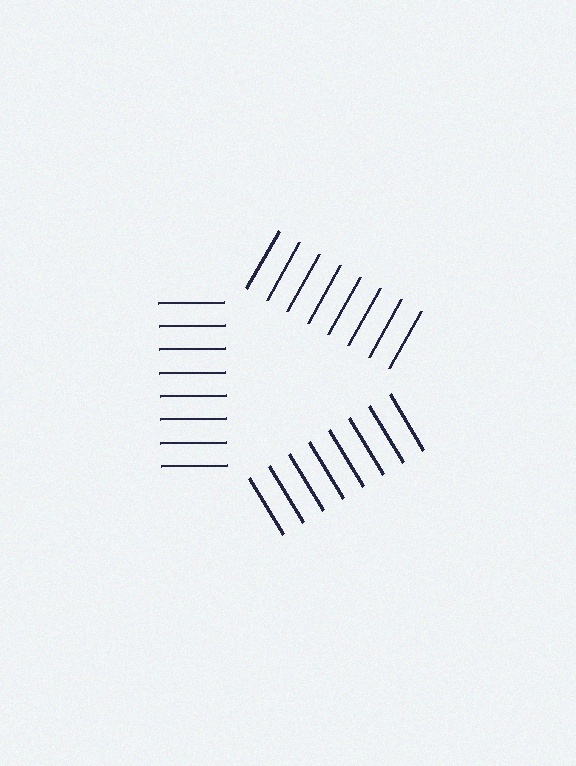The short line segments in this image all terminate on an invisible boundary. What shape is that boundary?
An illusory triangle — the line segments terminate on its edges but no continuous stroke is drawn.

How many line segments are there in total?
24 — 8 along each of the 3 edges.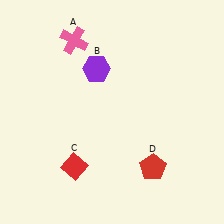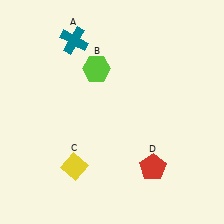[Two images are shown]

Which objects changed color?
A changed from pink to teal. B changed from purple to lime. C changed from red to yellow.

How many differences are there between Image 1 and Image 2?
There are 3 differences between the two images.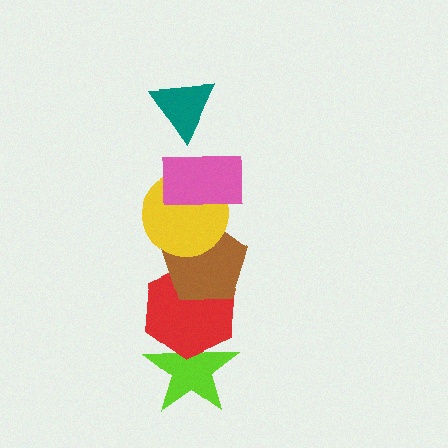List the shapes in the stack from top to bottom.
From top to bottom: the teal triangle, the pink rectangle, the yellow circle, the brown pentagon, the red hexagon, the lime star.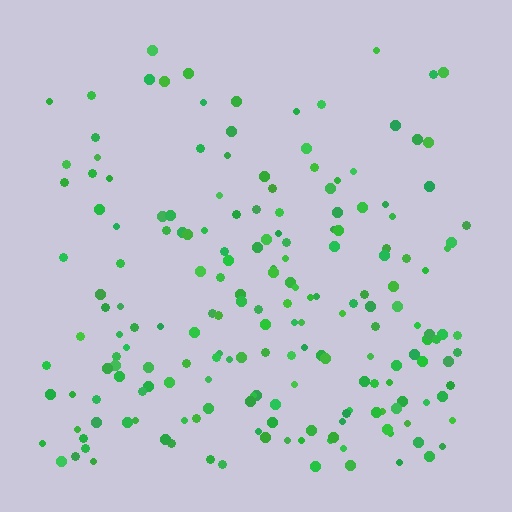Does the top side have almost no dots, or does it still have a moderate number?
Still a moderate number, just noticeably fewer than the bottom.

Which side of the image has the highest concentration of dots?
The bottom.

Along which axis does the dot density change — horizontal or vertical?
Vertical.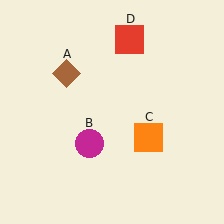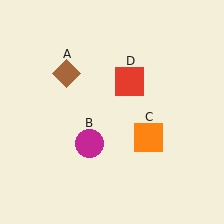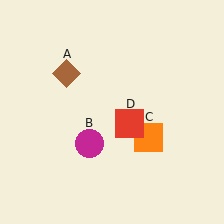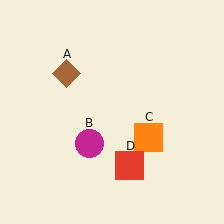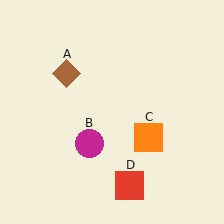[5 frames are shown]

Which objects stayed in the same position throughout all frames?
Brown diamond (object A) and magenta circle (object B) and orange square (object C) remained stationary.